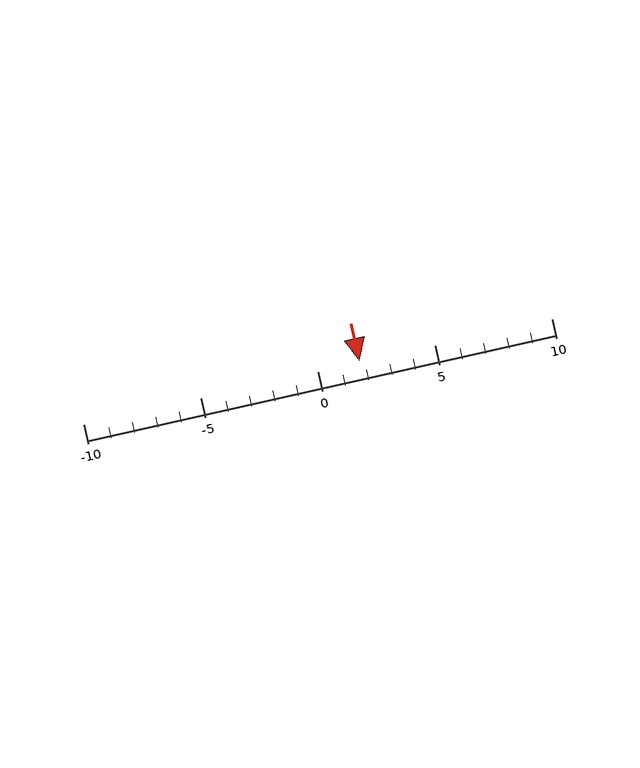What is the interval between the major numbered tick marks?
The major tick marks are spaced 5 units apart.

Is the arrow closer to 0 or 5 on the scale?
The arrow is closer to 0.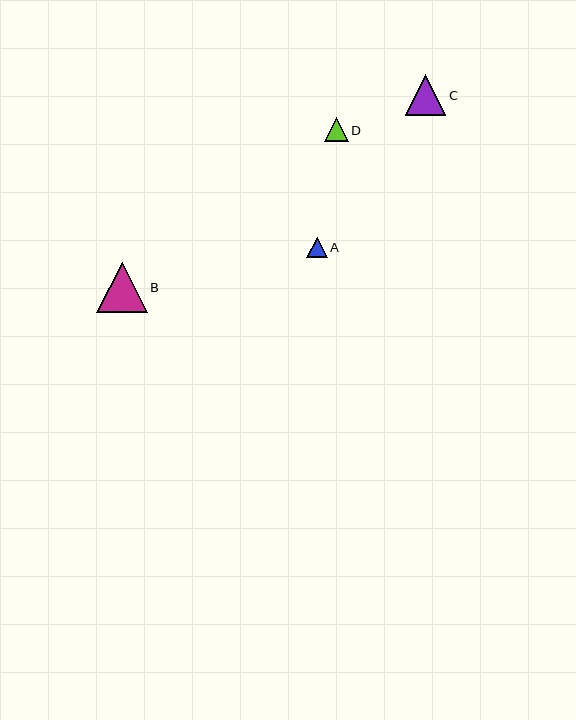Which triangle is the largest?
Triangle B is the largest with a size of approximately 50 pixels.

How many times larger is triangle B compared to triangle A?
Triangle B is approximately 2.5 times the size of triangle A.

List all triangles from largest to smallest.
From largest to smallest: B, C, D, A.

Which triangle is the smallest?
Triangle A is the smallest with a size of approximately 21 pixels.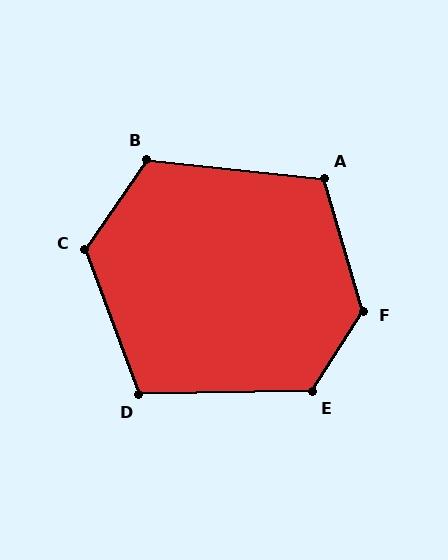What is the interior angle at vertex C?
Approximately 125 degrees (obtuse).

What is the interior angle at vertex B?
Approximately 119 degrees (obtuse).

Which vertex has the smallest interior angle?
D, at approximately 110 degrees.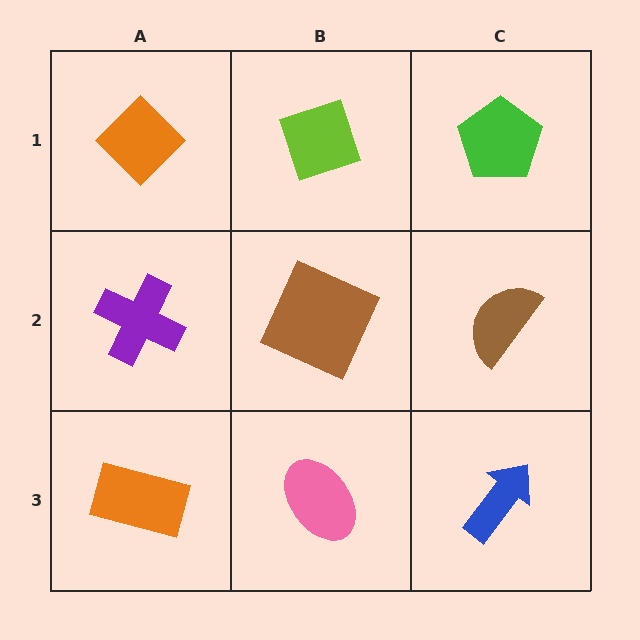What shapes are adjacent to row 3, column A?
A purple cross (row 2, column A), a pink ellipse (row 3, column B).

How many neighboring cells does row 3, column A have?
2.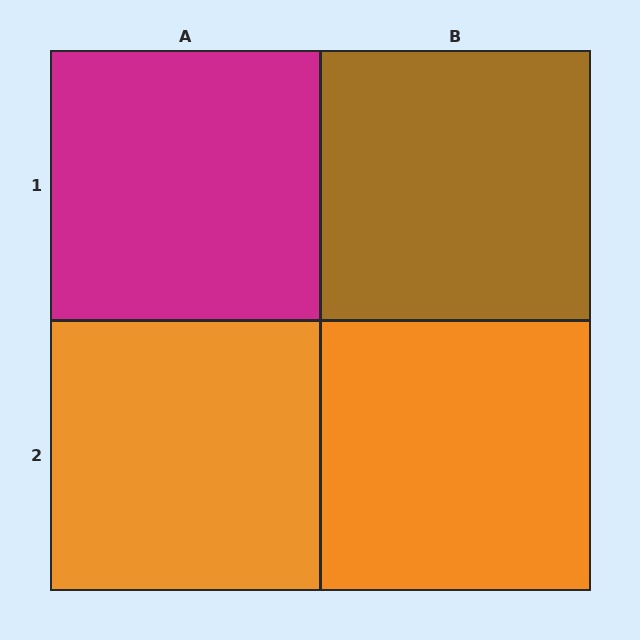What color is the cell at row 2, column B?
Orange.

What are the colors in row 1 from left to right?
Magenta, brown.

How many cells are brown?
1 cell is brown.